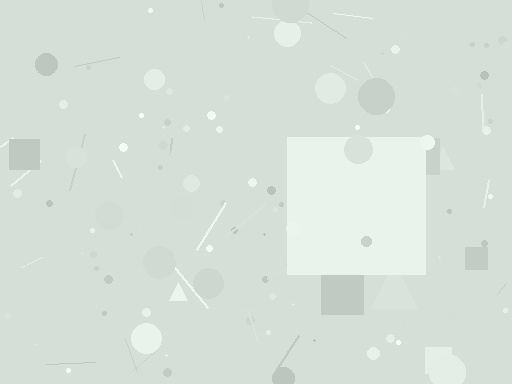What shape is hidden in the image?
A square is hidden in the image.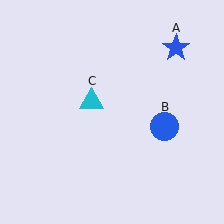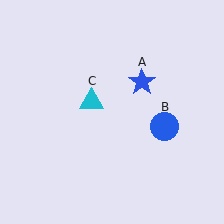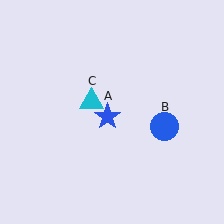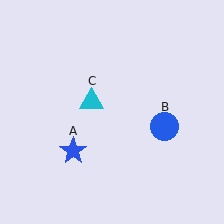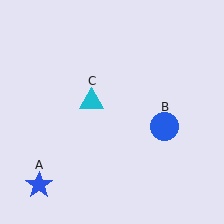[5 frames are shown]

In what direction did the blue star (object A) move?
The blue star (object A) moved down and to the left.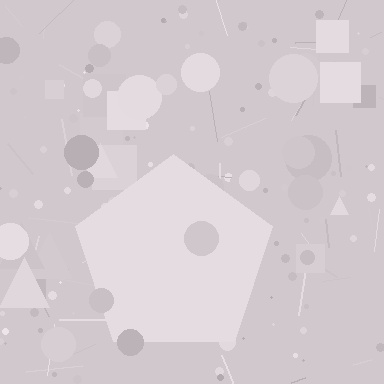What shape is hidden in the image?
A pentagon is hidden in the image.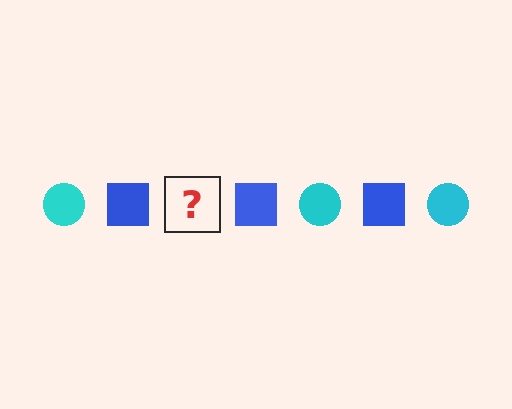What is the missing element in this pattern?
The missing element is a cyan circle.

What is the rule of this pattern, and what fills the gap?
The rule is that the pattern alternates between cyan circle and blue square. The gap should be filled with a cyan circle.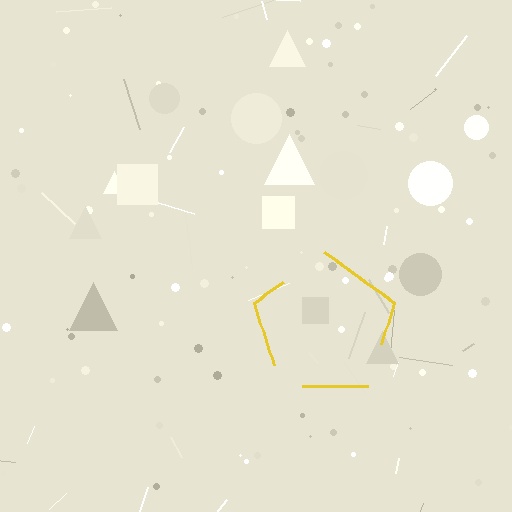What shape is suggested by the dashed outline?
The dashed outline suggests a pentagon.